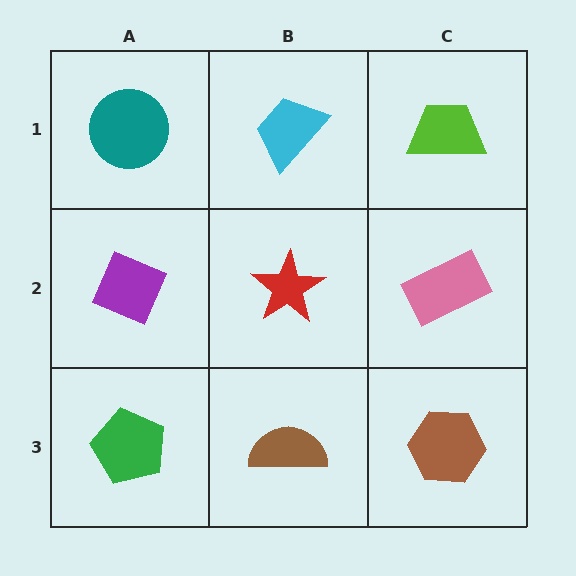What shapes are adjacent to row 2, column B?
A cyan trapezoid (row 1, column B), a brown semicircle (row 3, column B), a purple diamond (row 2, column A), a pink rectangle (row 2, column C).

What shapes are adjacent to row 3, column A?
A purple diamond (row 2, column A), a brown semicircle (row 3, column B).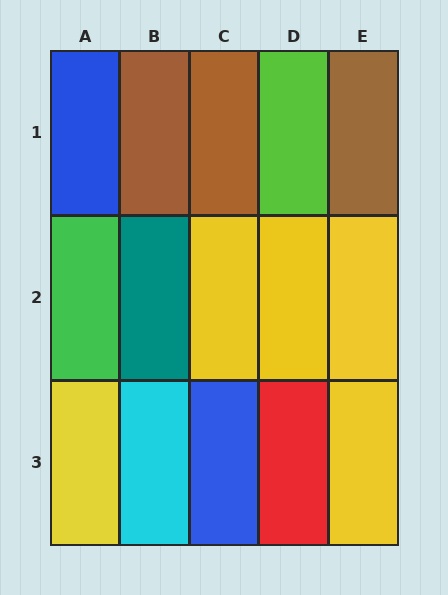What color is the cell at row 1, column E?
Brown.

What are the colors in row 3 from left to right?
Yellow, cyan, blue, red, yellow.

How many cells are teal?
1 cell is teal.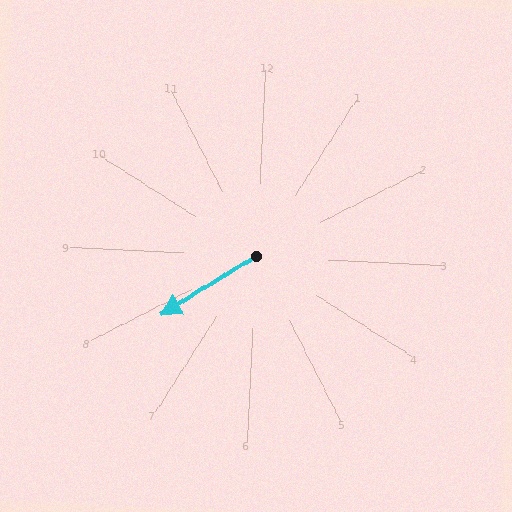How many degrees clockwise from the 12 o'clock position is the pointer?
Approximately 236 degrees.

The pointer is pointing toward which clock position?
Roughly 8 o'clock.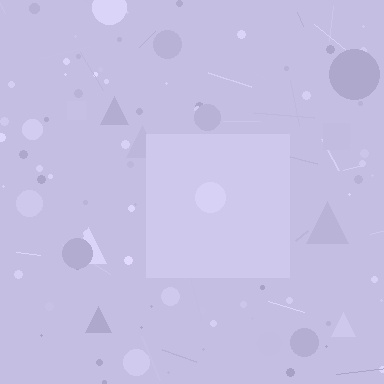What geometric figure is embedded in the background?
A square is embedded in the background.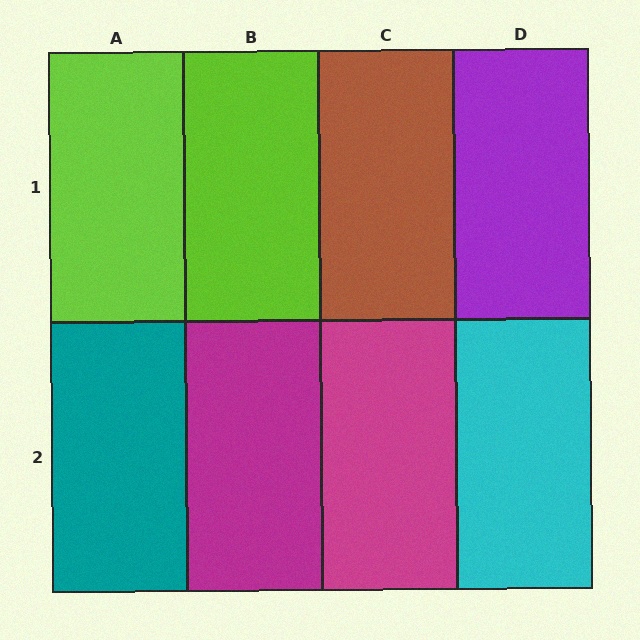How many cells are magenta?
2 cells are magenta.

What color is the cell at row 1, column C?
Brown.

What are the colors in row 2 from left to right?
Teal, magenta, magenta, cyan.